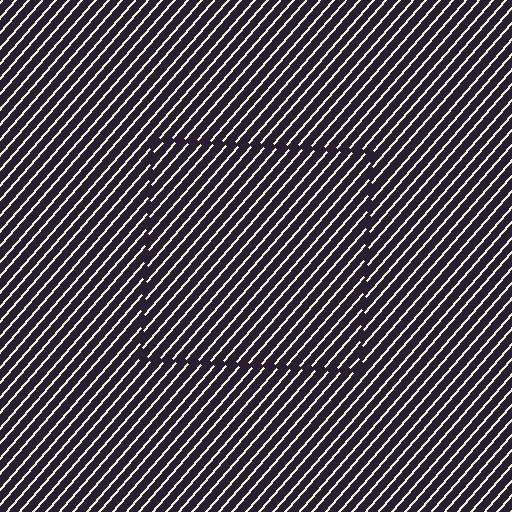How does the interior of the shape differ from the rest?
The interior of the shape contains the same grating, shifted by half a period — the contour is defined by the phase discontinuity where line-ends from the inner and outer gratings abut.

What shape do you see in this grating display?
An illusory square. The interior of the shape contains the same grating, shifted by half a period — the contour is defined by the phase discontinuity where line-ends from the inner and outer gratings abut.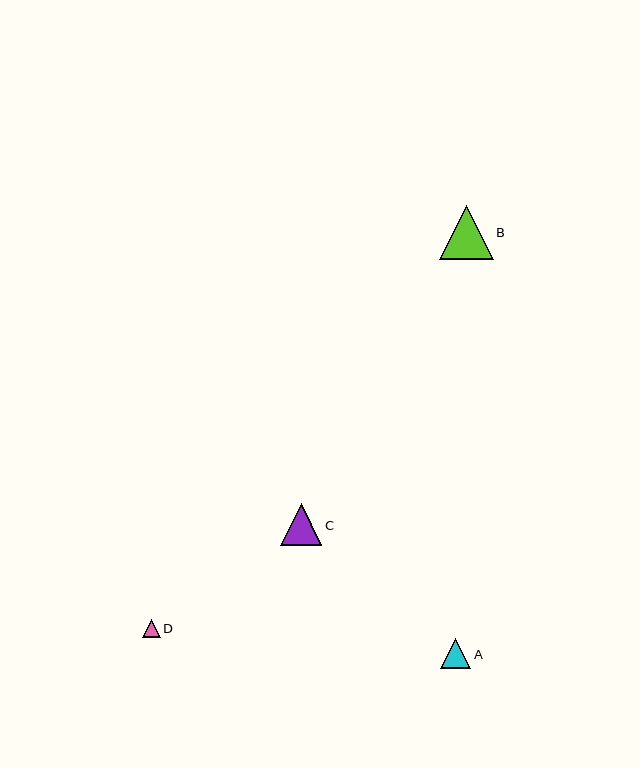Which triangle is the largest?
Triangle B is the largest with a size of approximately 53 pixels.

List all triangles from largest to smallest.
From largest to smallest: B, C, A, D.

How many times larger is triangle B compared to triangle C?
Triangle B is approximately 1.3 times the size of triangle C.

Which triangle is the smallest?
Triangle D is the smallest with a size of approximately 18 pixels.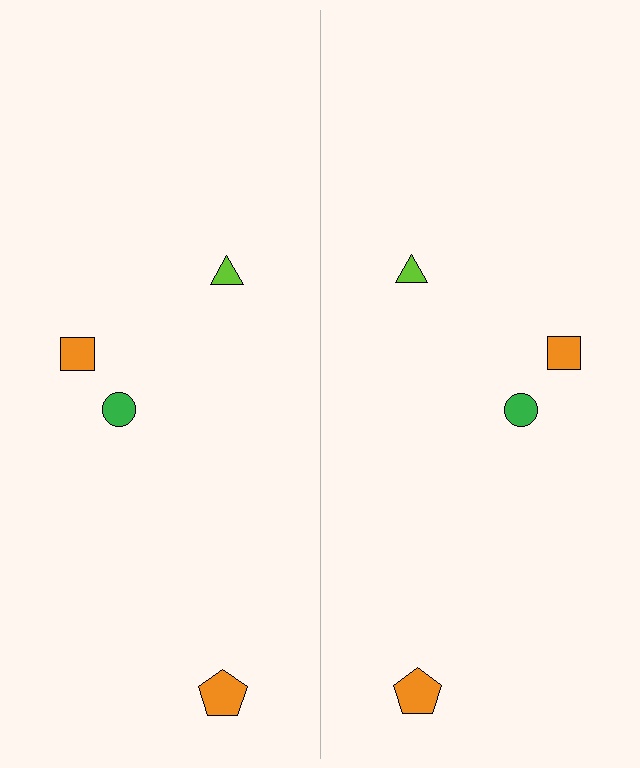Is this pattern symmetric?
Yes, this pattern has bilateral (reflection) symmetry.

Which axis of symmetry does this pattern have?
The pattern has a vertical axis of symmetry running through the center of the image.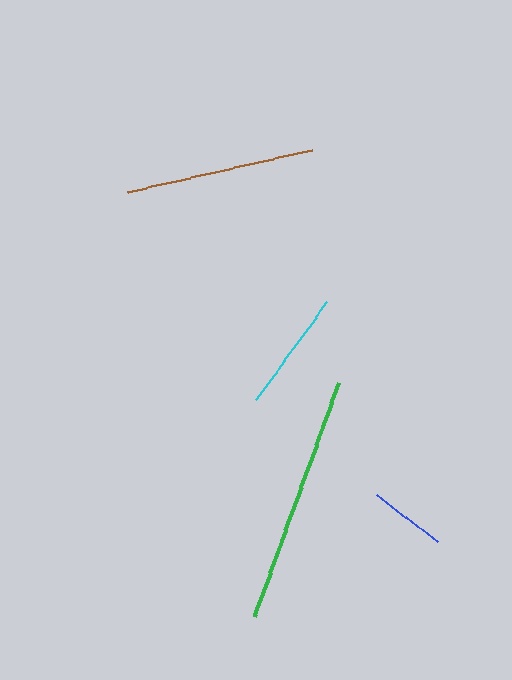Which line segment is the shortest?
The blue line is the shortest at approximately 77 pixels.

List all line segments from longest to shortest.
From longest to shortest: green, brown, cyan, blue.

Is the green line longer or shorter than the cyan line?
The green line is longer than the cyan line.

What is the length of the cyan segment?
The cyan segment is approximately 121 pixels long.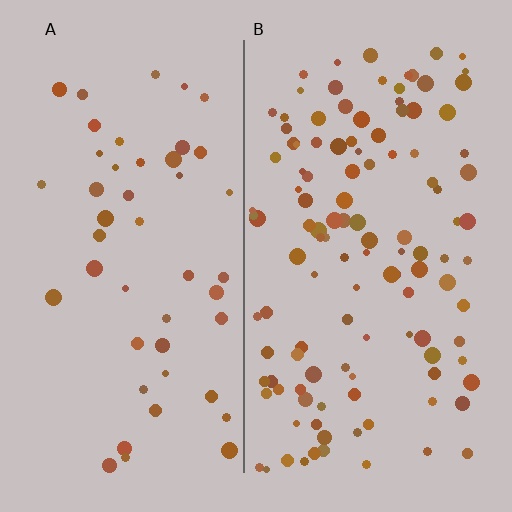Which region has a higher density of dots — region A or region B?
B (the right).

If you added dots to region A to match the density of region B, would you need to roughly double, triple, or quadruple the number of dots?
Approximately triple.